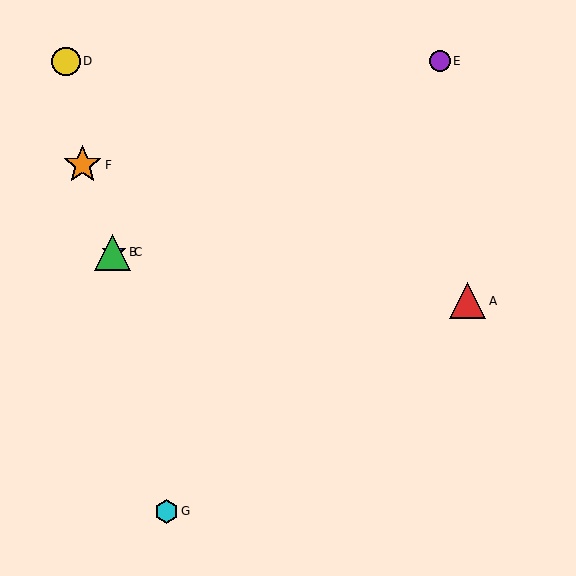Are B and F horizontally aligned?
No, B is at y≈252 and F is at y≈165.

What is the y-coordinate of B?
Object B is at y≈252.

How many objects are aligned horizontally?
2 objects (B, C) are aligned horizontally.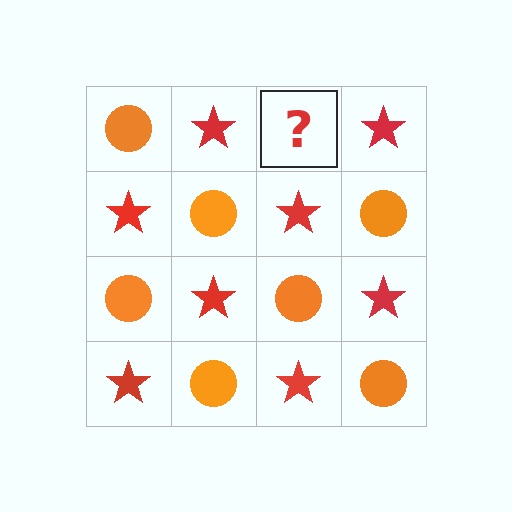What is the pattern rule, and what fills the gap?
The rule is that it alternates orange circle and red star in a checkerboard pattern. The gap should be filled with an orange circle.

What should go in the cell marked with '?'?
The missing cell should contain an orange circle.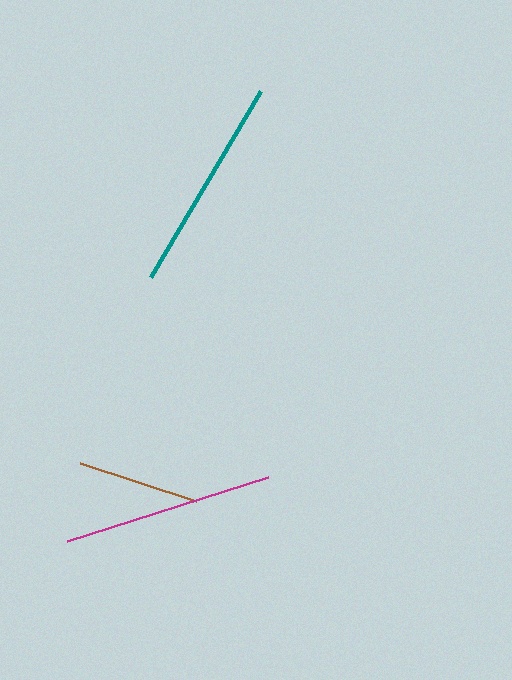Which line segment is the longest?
The teal line is the longest at approximately 216 pixels.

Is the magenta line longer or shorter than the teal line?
The teal line is longer than the magenta line.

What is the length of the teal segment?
The teal segment is approximately 216 pixels long.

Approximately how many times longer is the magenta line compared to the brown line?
The magenta line is approximately 1.7 times the length of the brown line.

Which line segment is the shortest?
The brown line is the shortest at approximately 122 pixels.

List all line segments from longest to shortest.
From longest to shortest: teal, magenta, brown.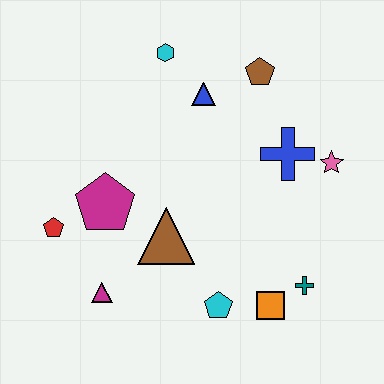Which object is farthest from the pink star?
The red pentagon is farthest from the pink star.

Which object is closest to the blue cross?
The pink star is closest to the blue cross.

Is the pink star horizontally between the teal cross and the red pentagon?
No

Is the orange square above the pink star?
No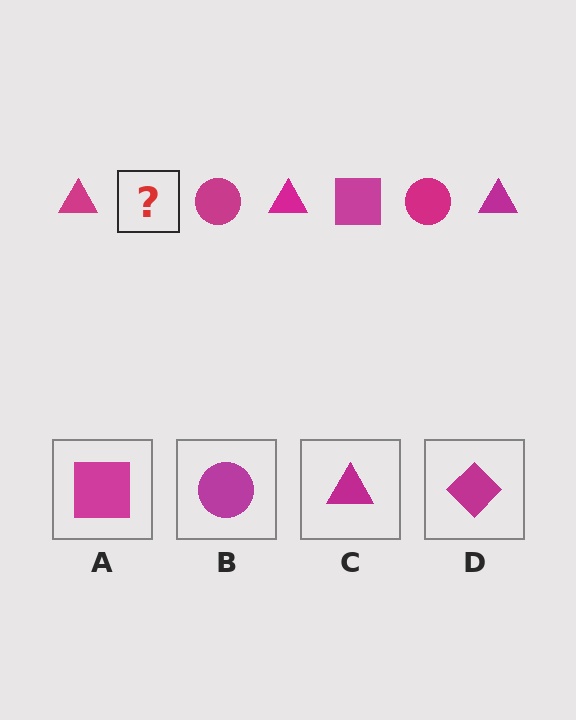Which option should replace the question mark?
Option A.